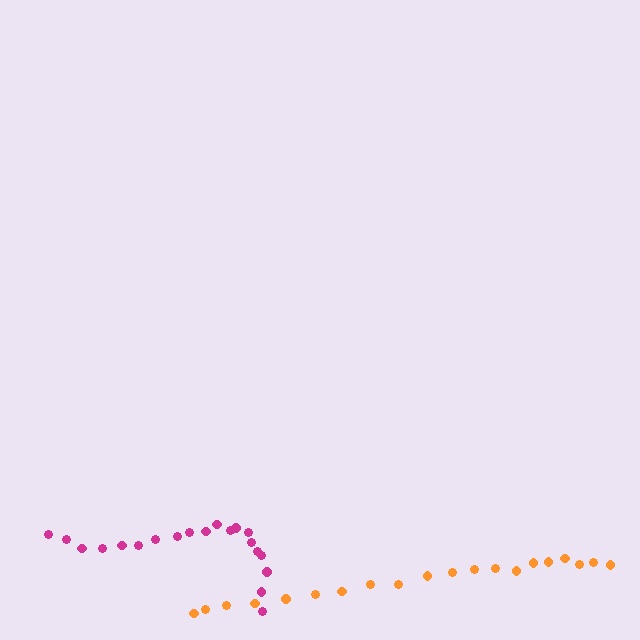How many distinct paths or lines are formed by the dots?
There are 2 distinct paths.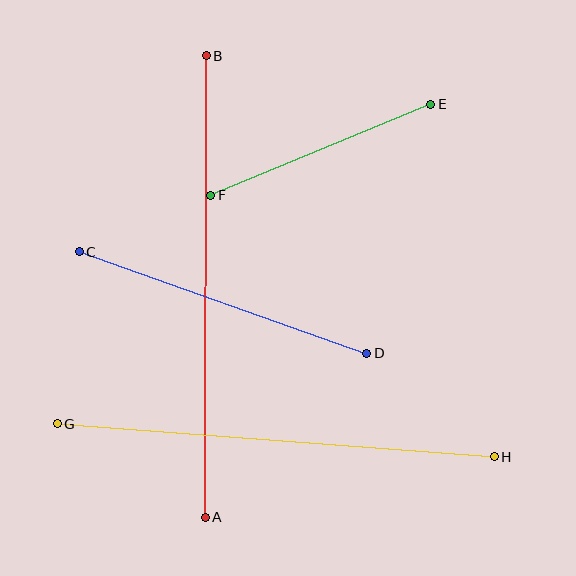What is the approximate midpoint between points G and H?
The midpoint is at approximately (276, 440) pixels.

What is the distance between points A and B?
The distance is approximately 462 pixels.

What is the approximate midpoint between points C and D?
The midpoint is at approximately (223, 302) pixels.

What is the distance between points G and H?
The distance is approximately 438 pixels.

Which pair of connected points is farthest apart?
Points A and B are farthest apart.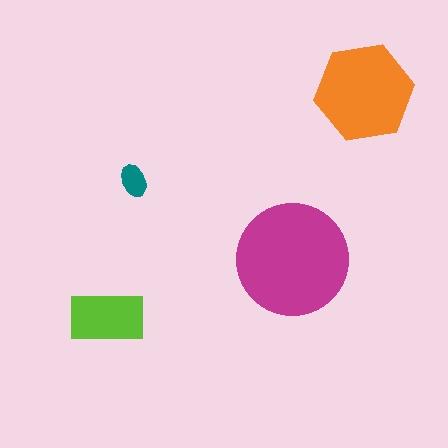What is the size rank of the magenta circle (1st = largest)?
1st.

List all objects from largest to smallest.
The magenta circle, the orange hexagon, the lime rectangle, the teal ellipse.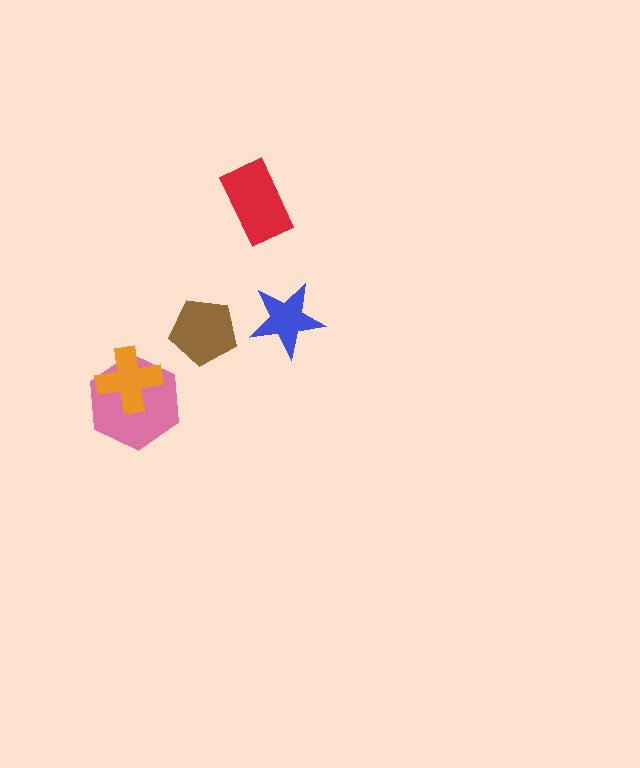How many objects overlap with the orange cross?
1 object overlaps with the orange cross.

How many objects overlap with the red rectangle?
0 objects overlap with the red rectangle.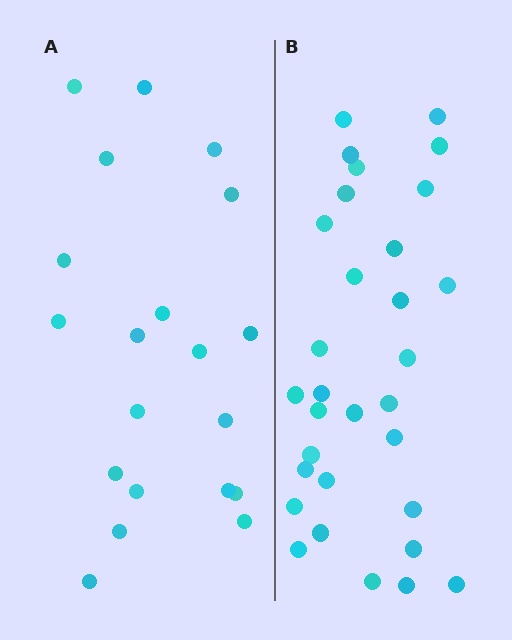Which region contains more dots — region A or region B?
Region B (the right region) has more dots.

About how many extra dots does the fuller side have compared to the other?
Region B has roughly 12 or so more dots than region A.